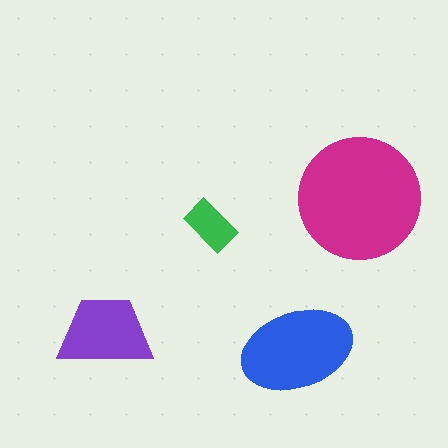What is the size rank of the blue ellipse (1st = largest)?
2nd.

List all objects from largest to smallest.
The magenta circle, the blue ellipse, the purple trapezoid, the green rectangle.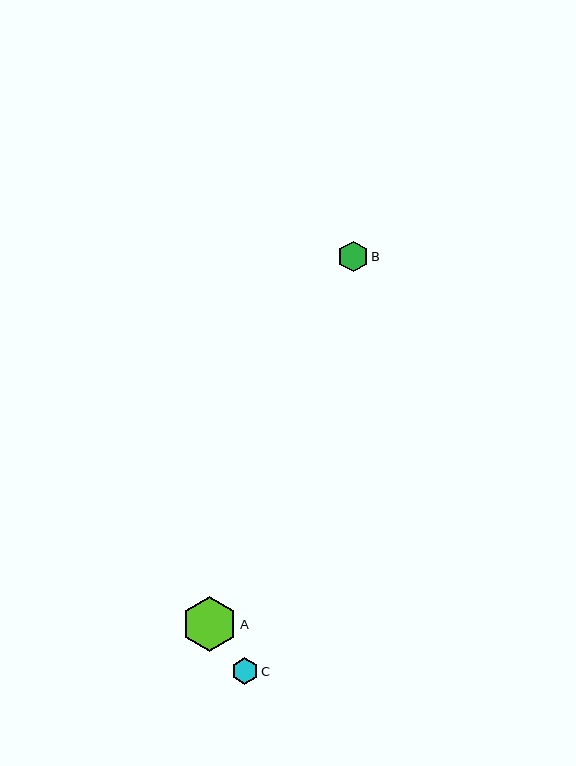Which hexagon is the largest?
Hexagon A is the largest with a size of approximately 55 pixels.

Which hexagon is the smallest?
Hexagon C is the smallest with a size of approximately 27 pixels.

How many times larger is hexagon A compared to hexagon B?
Hexagon A is approximately 1.8 times the size of hexagon B.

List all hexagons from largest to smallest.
From largest to smallest: A, B, C.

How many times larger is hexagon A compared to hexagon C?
Hexagon A is approximately 2.1 times the size of hexagon C.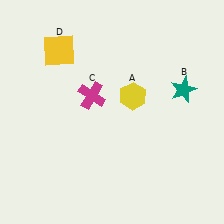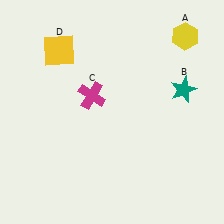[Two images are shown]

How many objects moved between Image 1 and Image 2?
1 object moved between the two images.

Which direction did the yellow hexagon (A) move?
The yellow hexagon (A) moved up.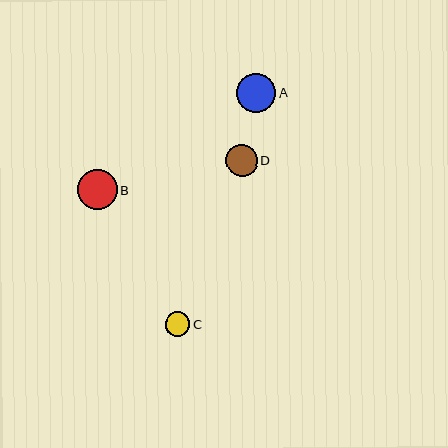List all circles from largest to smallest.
From largest to smallest: B, A, D, C.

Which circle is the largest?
Circle B is the largest with a size of approximately 40 pixels.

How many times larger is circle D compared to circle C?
Circle D is approximately 1.3 times the size of circle C.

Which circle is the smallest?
Circle C is the smallest with a size of approximately 24 pixels.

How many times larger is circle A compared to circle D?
Circle A is approximately 1.2 times the size of circle D.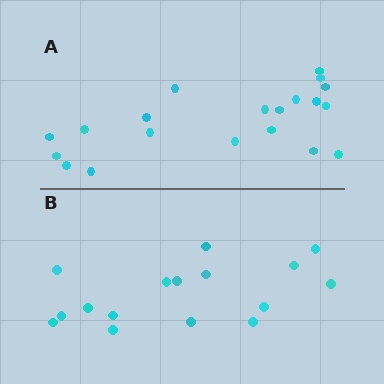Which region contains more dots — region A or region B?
Region A (the top region) has more dots.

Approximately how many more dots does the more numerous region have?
Region A has about 4 more dots than region B.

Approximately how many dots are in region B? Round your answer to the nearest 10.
About 20 dots. (The exact count is 16, which rounds to 20.)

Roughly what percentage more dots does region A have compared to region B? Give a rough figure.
About 25% more.